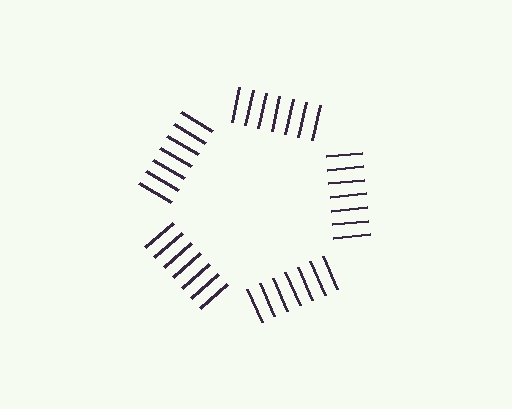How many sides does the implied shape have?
5 sides — the line-ends trace a pentagon.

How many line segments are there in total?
35 — 7 along each of the 5 edges.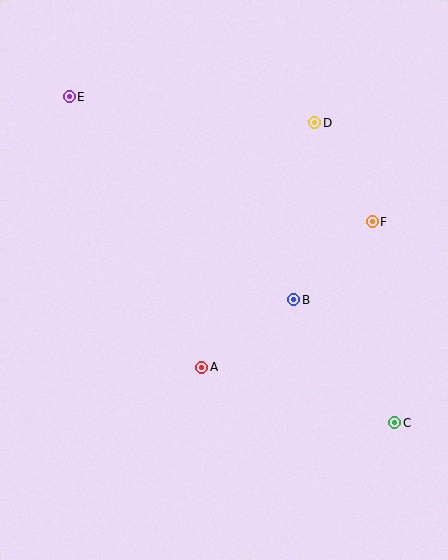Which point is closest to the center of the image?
Point B at (294, 300) is closest to the center.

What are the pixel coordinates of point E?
Point E is at (69, 97).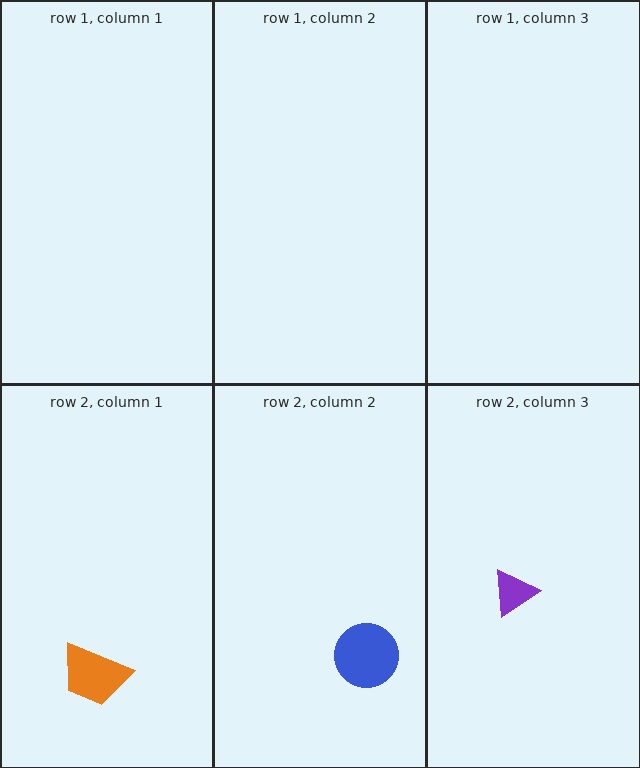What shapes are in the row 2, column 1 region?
The orange trapezoid.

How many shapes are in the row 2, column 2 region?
1.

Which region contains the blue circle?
The row 2, column 2 region.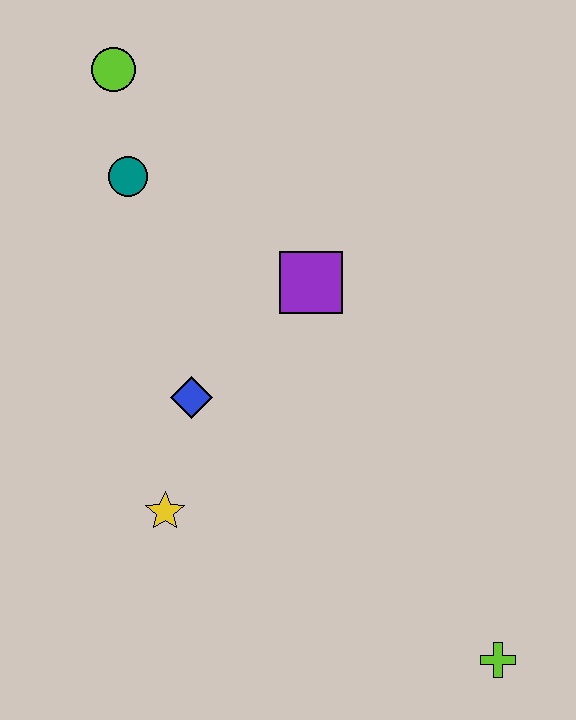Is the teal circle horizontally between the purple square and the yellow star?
No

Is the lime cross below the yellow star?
Yes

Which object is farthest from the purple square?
The lime cross is farthest from the purple square.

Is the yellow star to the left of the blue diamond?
Yes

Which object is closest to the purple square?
The blue diamond is closest to the purple square.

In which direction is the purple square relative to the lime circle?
The purple square is below the lime circle.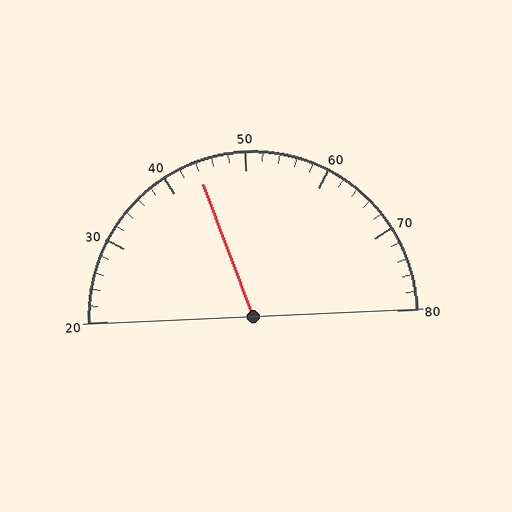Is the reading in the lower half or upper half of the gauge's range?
The reading is in the lower half of the range (20 to 80).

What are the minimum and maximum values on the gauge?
The gauge ranges from 20 to 80.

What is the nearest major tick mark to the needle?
The nearest major tick mark is 40.